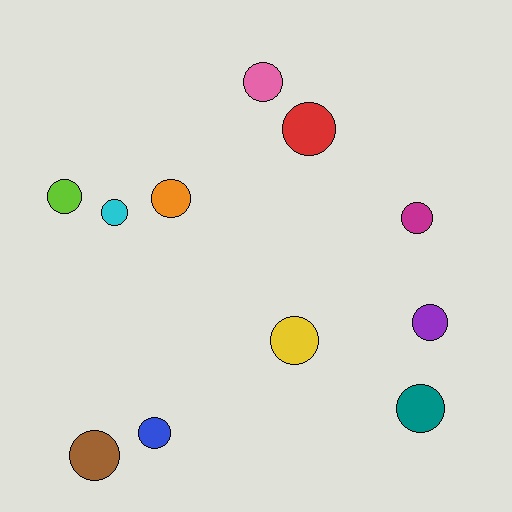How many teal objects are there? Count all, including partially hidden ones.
There is 1 teal object.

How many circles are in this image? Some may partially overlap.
There are 11 circles.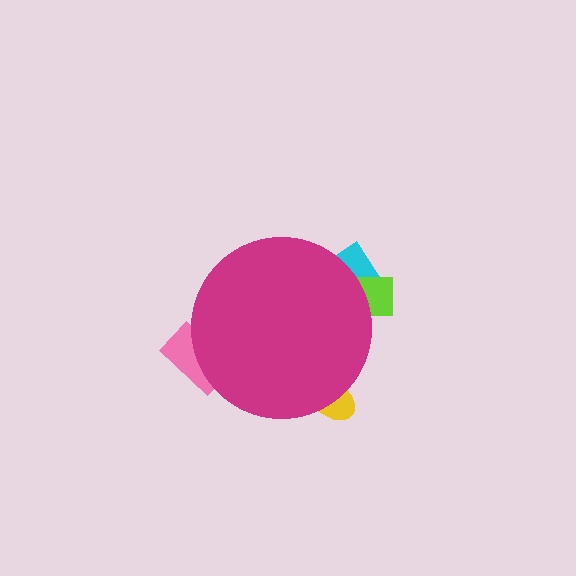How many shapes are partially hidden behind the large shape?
4 shapes are partially hidden.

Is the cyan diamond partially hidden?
Yes, the cyan diamond is partially hidden behind the magenta circle.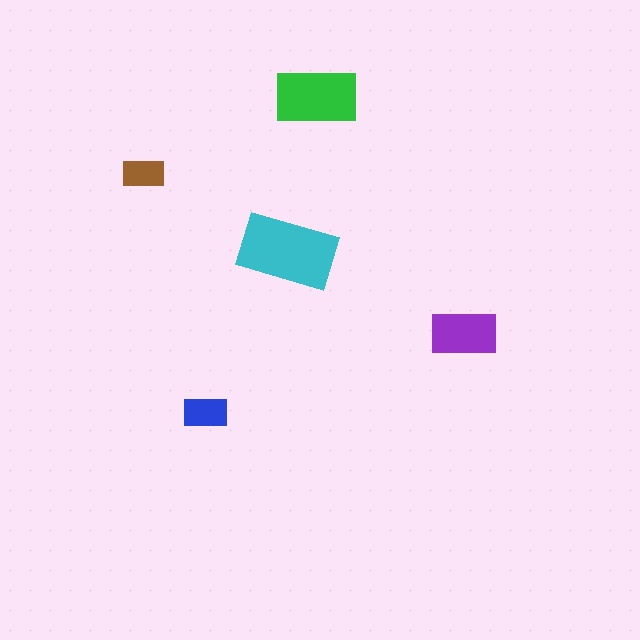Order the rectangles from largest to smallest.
the cyan one, the green one, the purple one, the blue one, the brown one.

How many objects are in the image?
There are 5 objects in the image.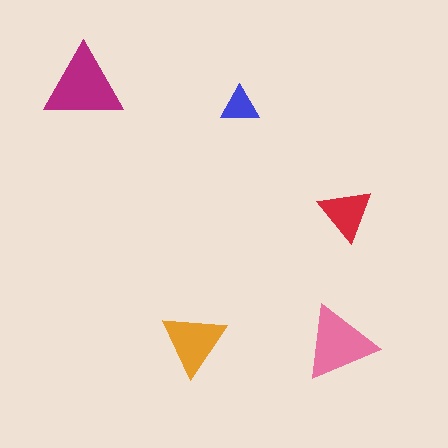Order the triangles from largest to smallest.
the magenta one, the pink one, the orange one, the red one, the blue one.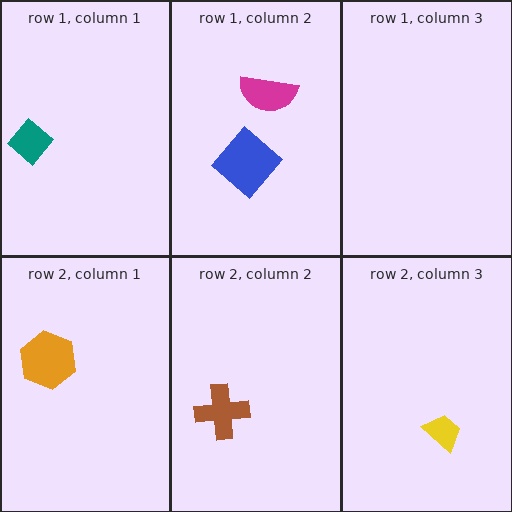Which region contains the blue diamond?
The row 1, column 2 region.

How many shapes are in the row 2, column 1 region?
1.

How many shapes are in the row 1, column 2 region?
2.